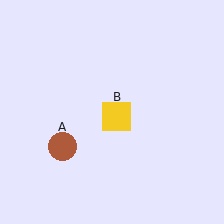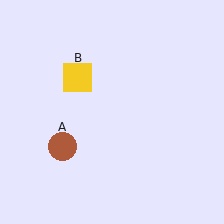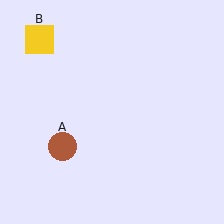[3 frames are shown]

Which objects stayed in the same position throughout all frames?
Brown circle (object A) remained stationary.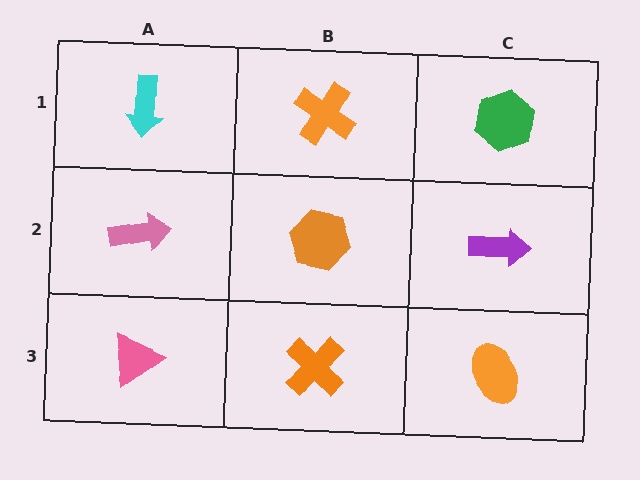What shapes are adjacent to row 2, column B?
An orange cross (row 1, column B), an orange cross (row 3, column B), a pink arrow (row 2, column A), a purple arrow (row 2, column C).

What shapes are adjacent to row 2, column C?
A green hexagon (row 1, column C), an orange ellipse (row 3, column C), an orange hexagon (row 2, column B).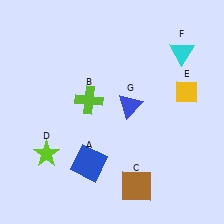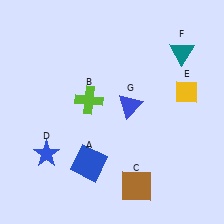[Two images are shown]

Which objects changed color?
D changed from lime to blue. F changed from cyan to teal.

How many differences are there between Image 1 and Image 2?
There are 2 differences between the two images.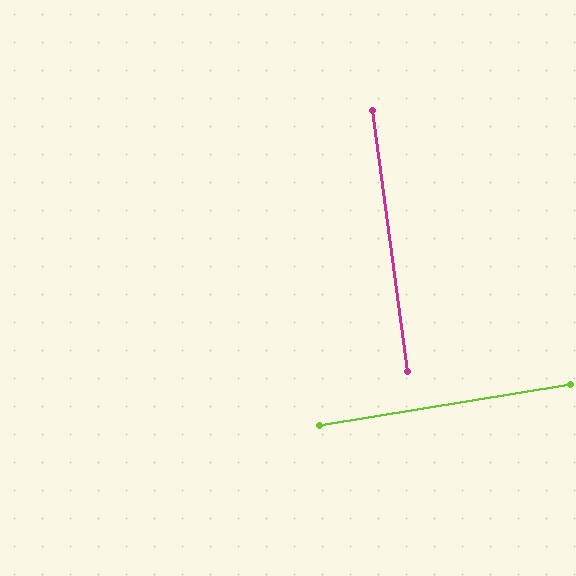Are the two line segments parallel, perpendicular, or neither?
Perpendicular — they meet at approximately 88°.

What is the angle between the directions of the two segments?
Approximately 88 degrees.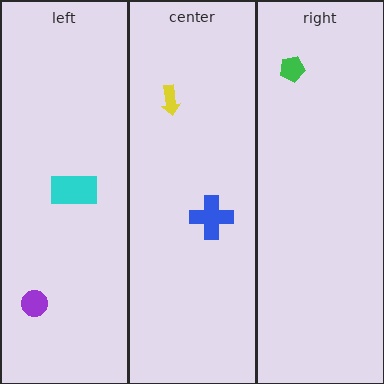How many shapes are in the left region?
2.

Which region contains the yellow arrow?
The center region.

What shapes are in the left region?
The cyan rectangle, the purple circle.